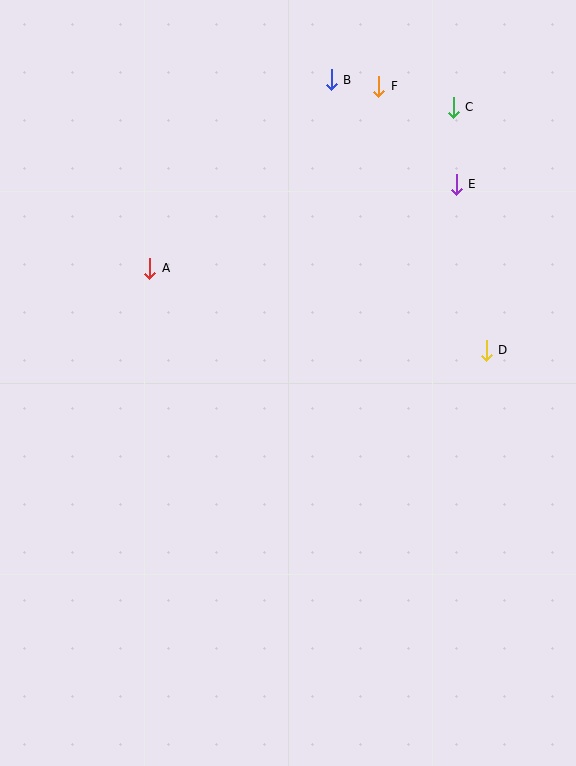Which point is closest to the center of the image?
Point A at (150, 268) is closest to the center.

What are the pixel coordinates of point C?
Point C is at (453, 108).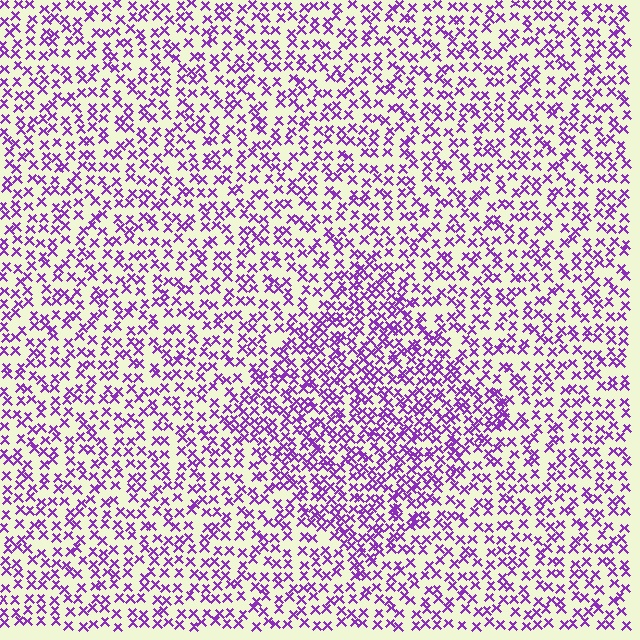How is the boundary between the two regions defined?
The boundary is defined by a change in element density (approximately 1.6x ratio). All elements are the same color, size, and shape.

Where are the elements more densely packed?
The elements are more densely packed inside the diamond boundary.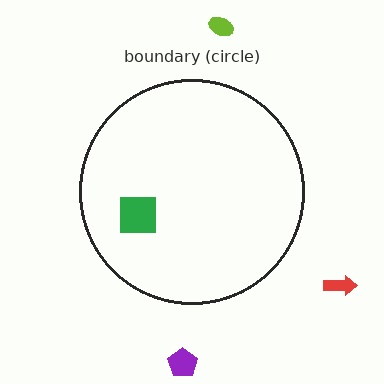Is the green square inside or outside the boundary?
Inside.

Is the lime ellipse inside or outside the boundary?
Outside.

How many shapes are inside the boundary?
1 inside, 3 outside.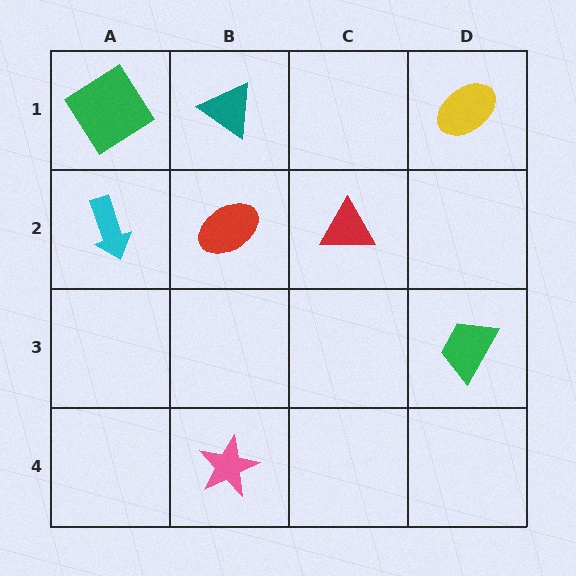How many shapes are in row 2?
3 shapes.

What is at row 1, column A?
A green diamond.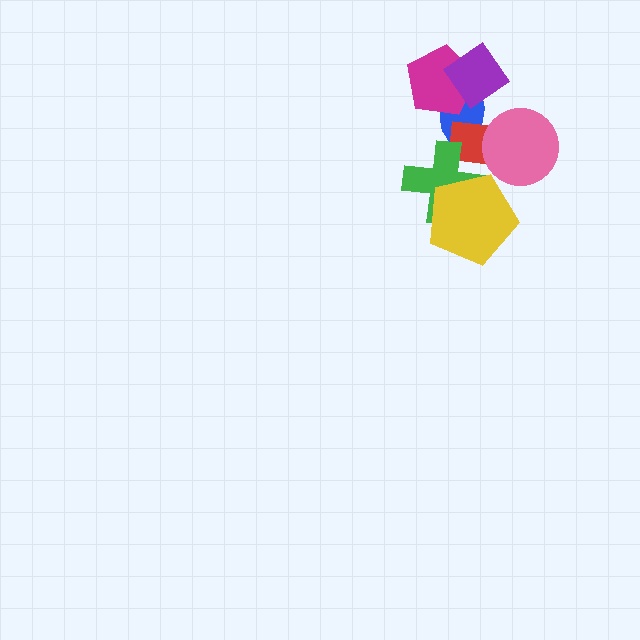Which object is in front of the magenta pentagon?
The purple diamond is in front of the magenta pentagon.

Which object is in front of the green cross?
The yellow pentagon is in front of the green cross.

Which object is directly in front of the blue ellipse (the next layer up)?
The magenta pentagon is directly in front of the blue ellipse.